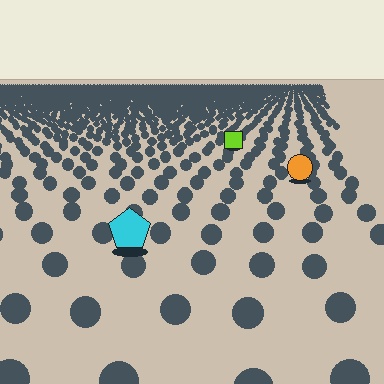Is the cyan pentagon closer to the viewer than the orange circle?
Yes. The cyan pentagon is closer — you can tell from the texture gradient: the ground texture is coarser near it.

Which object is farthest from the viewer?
The lime square is farthest from the viewer. It appears smaller and the ground texture around it is denser.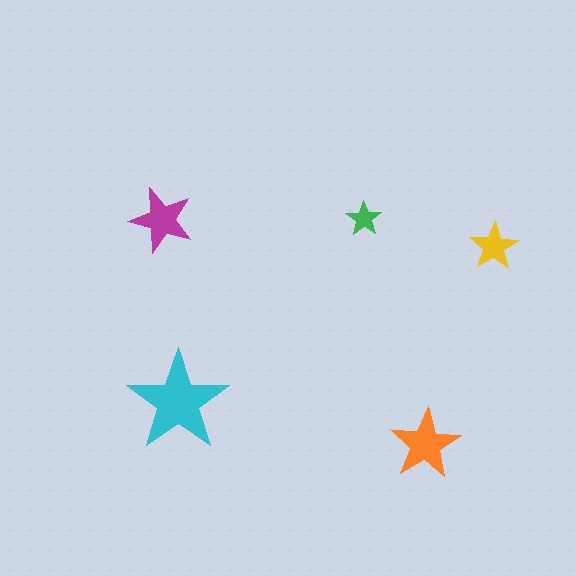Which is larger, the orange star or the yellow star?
The orange one.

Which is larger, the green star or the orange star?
The orange one.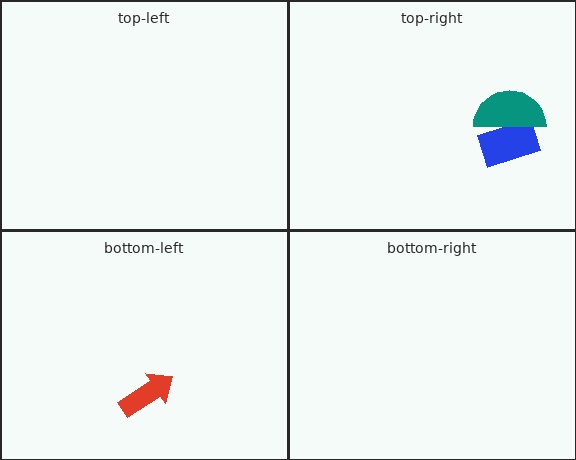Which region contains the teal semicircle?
The top-right region.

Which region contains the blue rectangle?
The top-right region.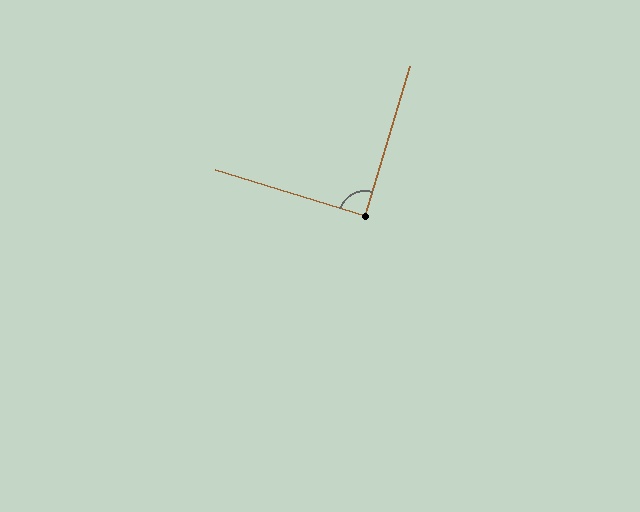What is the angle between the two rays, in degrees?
Approximately 90 degrees.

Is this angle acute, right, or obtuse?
It is approximately a right angle.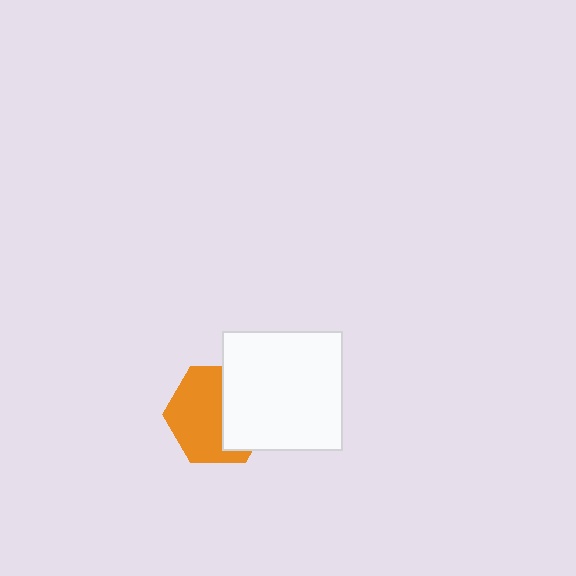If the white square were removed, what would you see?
You would see the complete orange hexagon.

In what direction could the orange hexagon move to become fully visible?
The orange hexagon could move left. That would shift it out from behind the white square entirely.